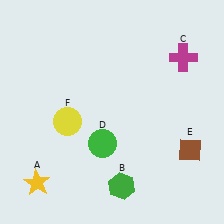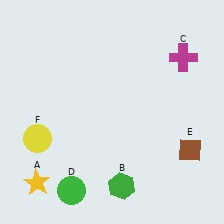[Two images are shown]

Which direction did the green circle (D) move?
The green circle (D) moved down.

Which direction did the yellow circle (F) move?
The yellow circle (F) moved left.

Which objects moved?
The objects that moved are: the green circle (D), the yellow circle (F).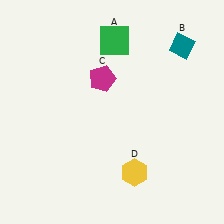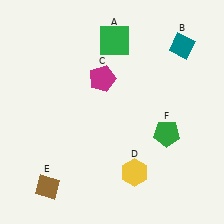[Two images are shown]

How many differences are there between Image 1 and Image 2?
There are 2 differences between the two images.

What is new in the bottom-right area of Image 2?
A green pentagon (F) was added in the bottom-right area of Image 2.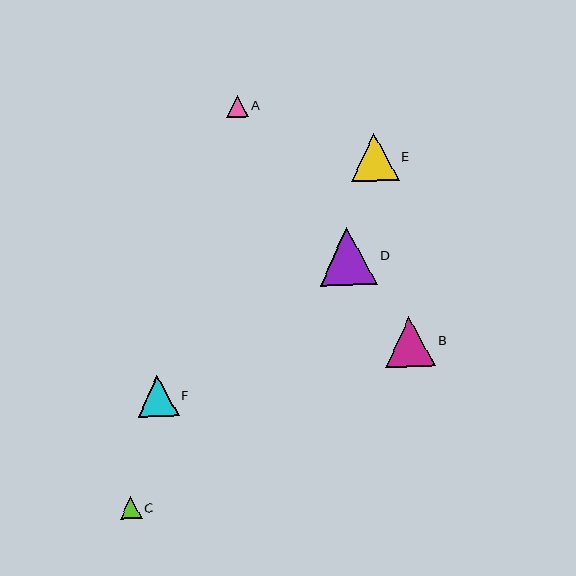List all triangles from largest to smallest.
From largest to smallest: D, B, E, F, C, A.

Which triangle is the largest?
Triangle D is the largest with a size of approximately 58 pixels.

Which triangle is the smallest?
Triangle A is the smallest with a size of approximately 22 pixels.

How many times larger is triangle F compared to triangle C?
Triangle F is approximately 1.8 times the size of triangle C.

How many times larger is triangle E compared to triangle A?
Triangle E is approximately 2.2 times the size of triangle A.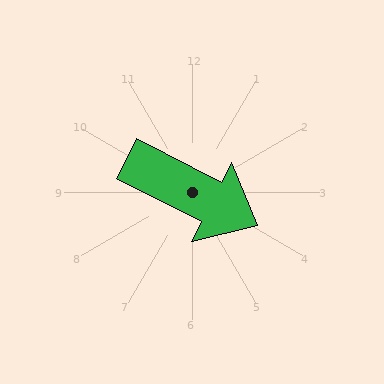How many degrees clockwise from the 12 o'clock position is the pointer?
Approximately 117 degrees.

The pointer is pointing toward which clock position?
Roughly 4 o'clock.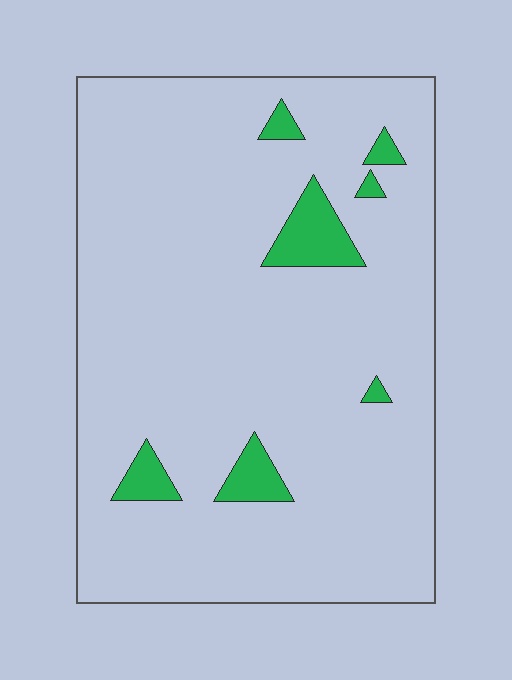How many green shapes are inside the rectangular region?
7.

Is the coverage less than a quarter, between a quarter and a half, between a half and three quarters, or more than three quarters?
Less than a quarter.